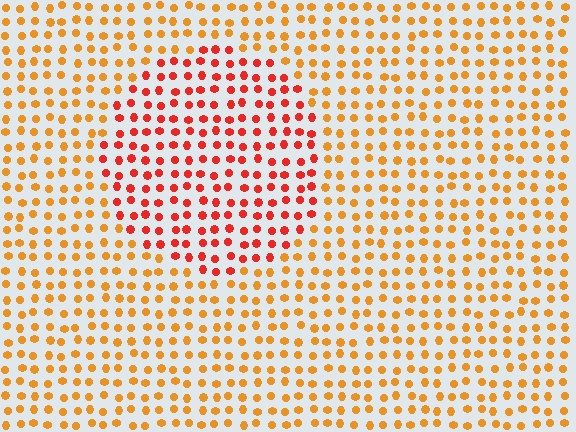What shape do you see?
I see a circle.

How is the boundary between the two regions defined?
The boundary is defined purely by a slight shift in hue (about 33 degrees). Spacing, size, and orientation are identical on both sides.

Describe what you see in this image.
The image is filled with small orange elements in a uniform arrangement. A circle-shaped region is visible where the elements are tinted to a slightly different hue, forming a subtle color boundary.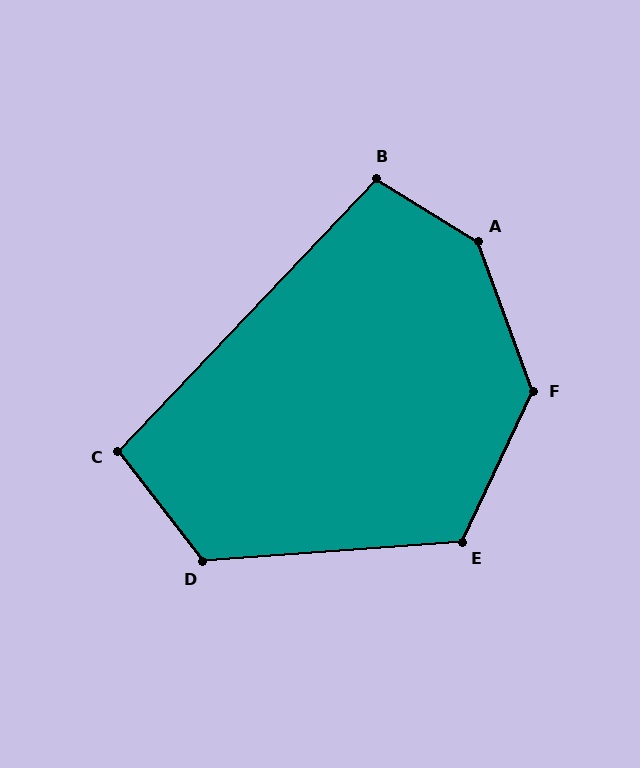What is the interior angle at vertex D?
Approximately 123 degrees (obtuse).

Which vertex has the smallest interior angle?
C, at approximately 99 degrees.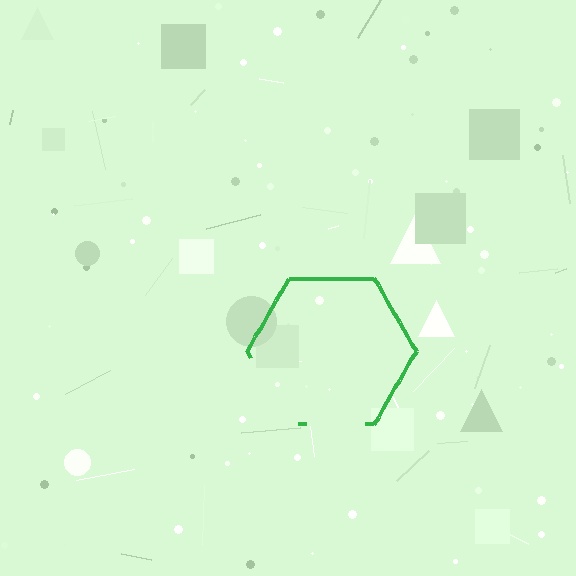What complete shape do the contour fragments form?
The contour fragments form a hexagon.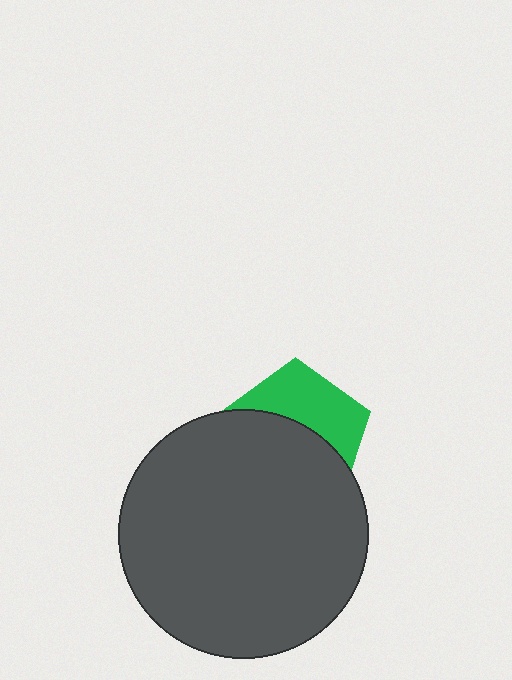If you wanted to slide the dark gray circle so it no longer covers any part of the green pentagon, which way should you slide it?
Slide it down — that is the most direct way to separate the two shapes.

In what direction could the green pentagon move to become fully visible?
The green pentagon could move up. That would shift it out from behind the dark gray circle entirely.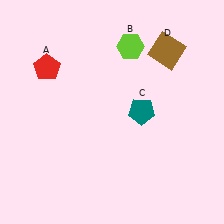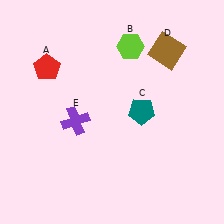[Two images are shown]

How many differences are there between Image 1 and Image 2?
There is 1 difference between the two images.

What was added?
A purple cross (E) was added in Image 2.